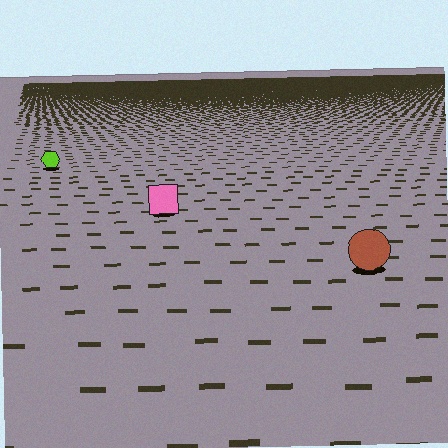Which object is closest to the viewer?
The brown circle is closest. The texture marks near it are larger and more spread out.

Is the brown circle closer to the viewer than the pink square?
Yes. The brown circle is closer — you can tell from the texture gradient: the ground texture is coarser near it.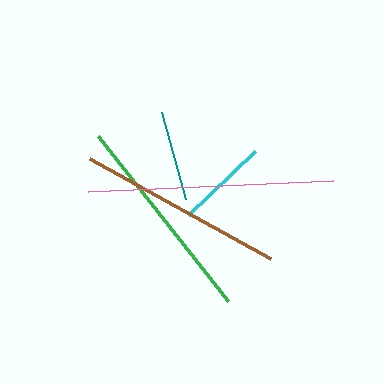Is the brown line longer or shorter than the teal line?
The brown line is longer than the teal line.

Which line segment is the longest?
The pink line is the longest at approximately 245 pixels.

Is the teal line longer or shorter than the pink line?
The pink line is longer than the teal line.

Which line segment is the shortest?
The teal line is the shortest at approximately 90 pixels.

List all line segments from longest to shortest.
From longest to shortest: pink, green, brown, cyan, teal.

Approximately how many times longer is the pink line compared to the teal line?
The pink line is approximately 2.7 times the length of the teal line.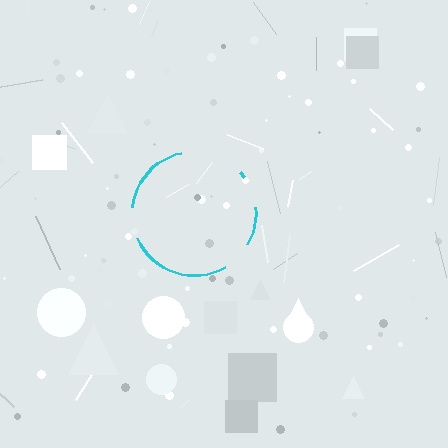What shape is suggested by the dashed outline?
The dashed outline suggests a circle.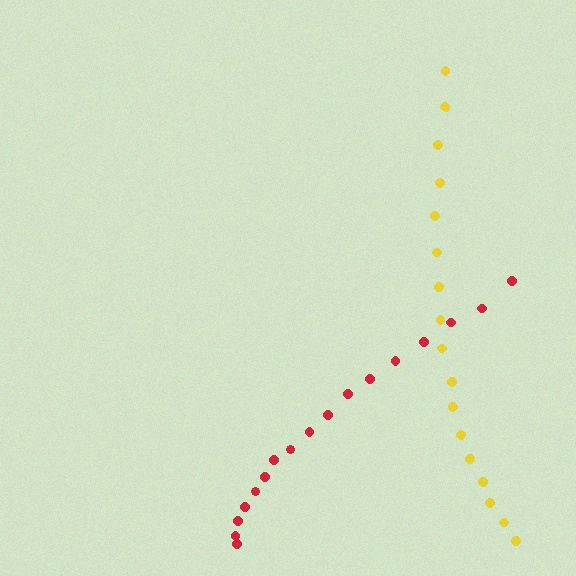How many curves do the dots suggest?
There are 2 distinct paths.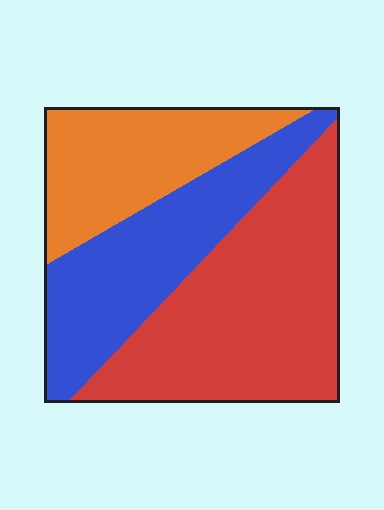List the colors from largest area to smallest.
From largest to smallest: red, blue, orange.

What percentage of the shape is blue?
Blue covers roughly 30% of the shape.